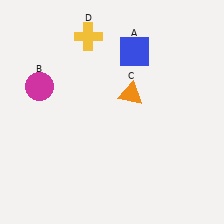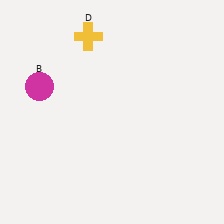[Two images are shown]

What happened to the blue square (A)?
The blue square (A) was removed in Image 2. It was in the top-right area of Image 1.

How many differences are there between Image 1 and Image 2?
There are 2 differences between the two images.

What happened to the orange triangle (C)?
The orange triangle (C) was removed in Image 2. It was in the top-right area of Image 1.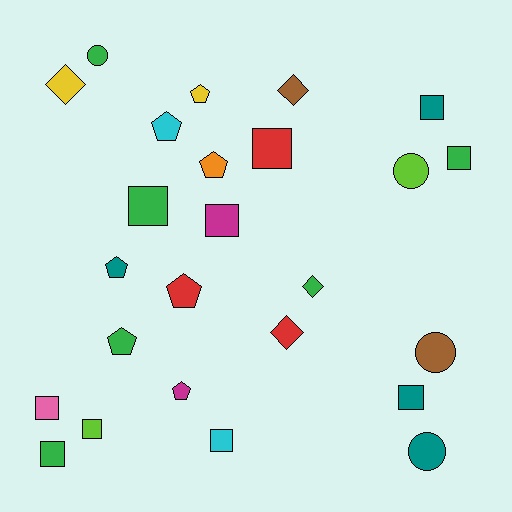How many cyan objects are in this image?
There are 2 cyan objects.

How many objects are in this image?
There are 25 objects.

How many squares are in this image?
There are 10 squares.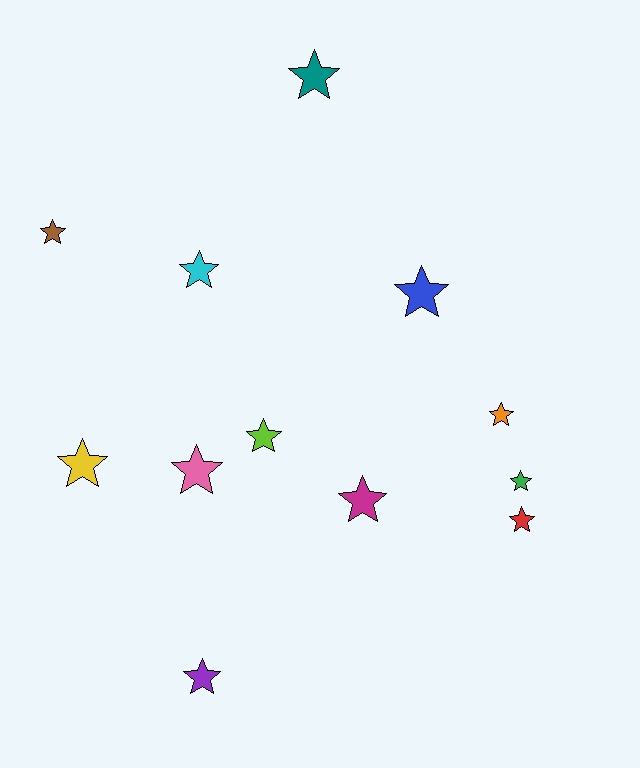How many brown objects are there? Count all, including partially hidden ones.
There is 1 brown object.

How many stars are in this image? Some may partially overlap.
There are 12 stars.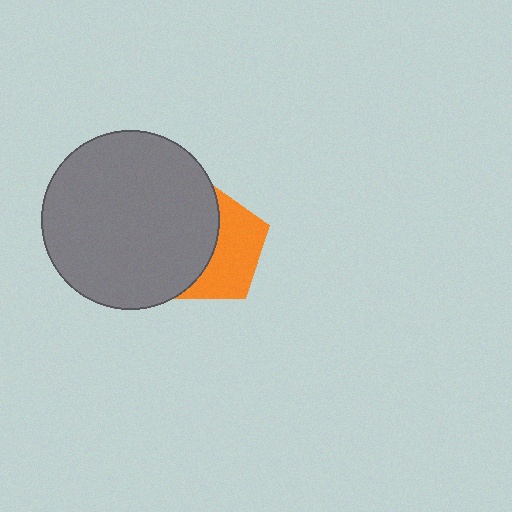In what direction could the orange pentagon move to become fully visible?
The orange pentagon could move right. That would shift it out from behind the gray circle entirely.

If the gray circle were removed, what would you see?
You would see the complete orange pentagon.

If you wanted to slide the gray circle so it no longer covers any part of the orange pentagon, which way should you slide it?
Slide it left — that is the most direct way to separate the two shapes.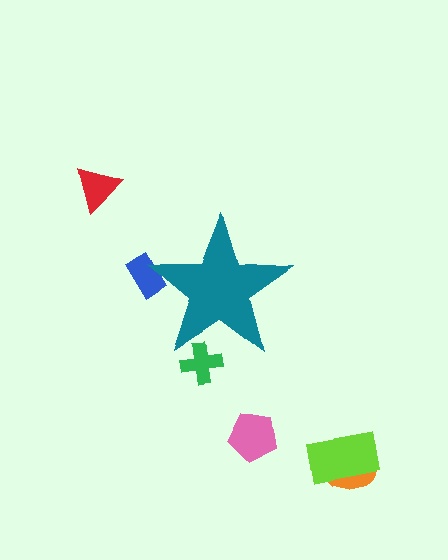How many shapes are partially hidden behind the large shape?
2 shapes are partially hidden.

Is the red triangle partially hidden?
No, the red triangle is fully visible.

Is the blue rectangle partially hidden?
Yes, the blue rectangle is partially hidden behind the teal star.